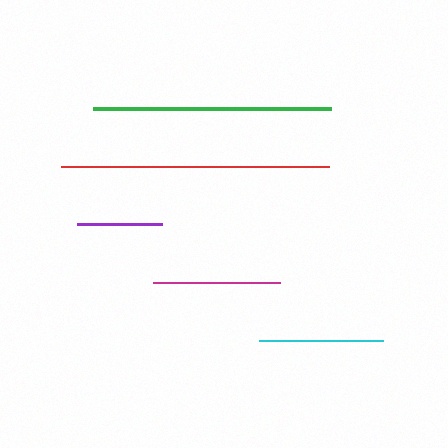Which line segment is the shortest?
The purple line is the shortest at approximately 85 pixels.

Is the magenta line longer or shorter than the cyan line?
The magenta line is longer than the cyan line.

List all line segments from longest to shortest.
From longest to shortest: red, green, magenta, cyan, purple.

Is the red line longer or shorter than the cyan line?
The red line is longer than the cyan line.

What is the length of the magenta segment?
The magenta segment is approximately 127 pixels long.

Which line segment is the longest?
The red line is the longest at approximately 268 pixels.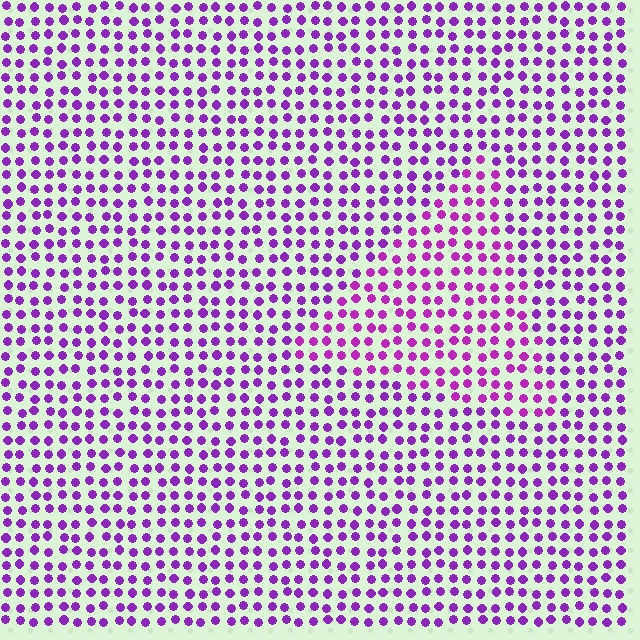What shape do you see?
I see a triangle.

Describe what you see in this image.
The image is filled with small purple elements in a uniform arrangement. A triangle-shaped region is visible where the elements are tinted to a slightly different hue, forming a subtle color boundary.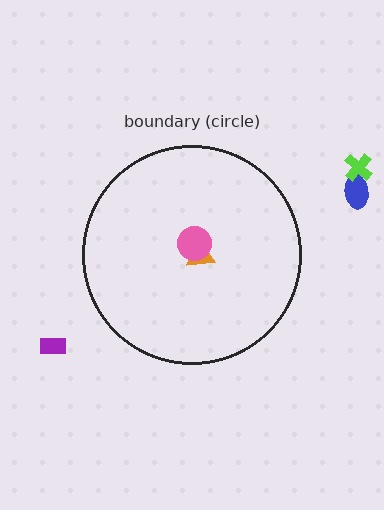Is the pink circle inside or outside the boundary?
Inside.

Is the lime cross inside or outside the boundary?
Outside.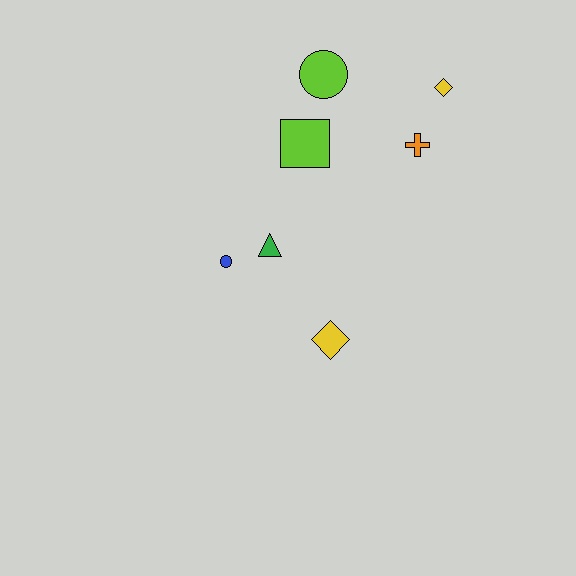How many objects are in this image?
There are 7 objects.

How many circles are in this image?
There are 2 circles.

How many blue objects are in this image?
There is 1 blue object.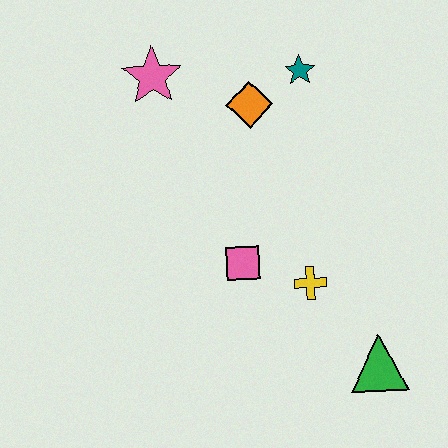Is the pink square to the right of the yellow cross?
No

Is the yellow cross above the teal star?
No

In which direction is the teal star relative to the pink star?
The teal star is to the right of the pink star.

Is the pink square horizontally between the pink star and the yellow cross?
Yes